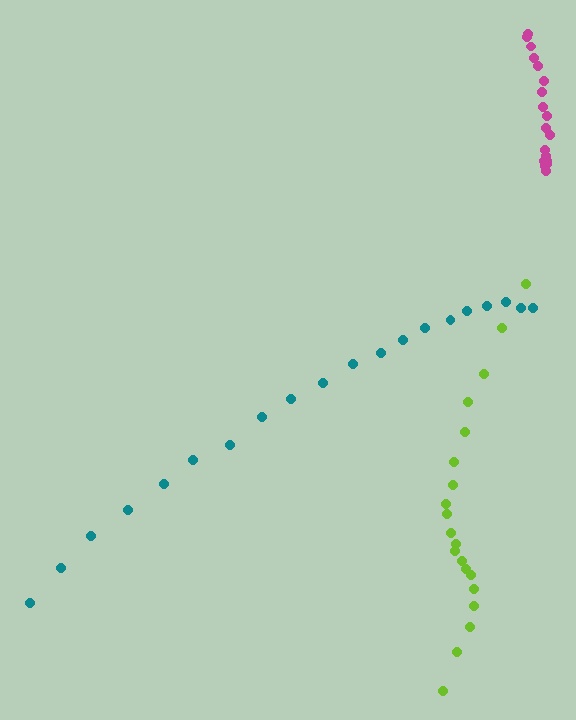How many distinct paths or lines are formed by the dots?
There are 3 distinct paths.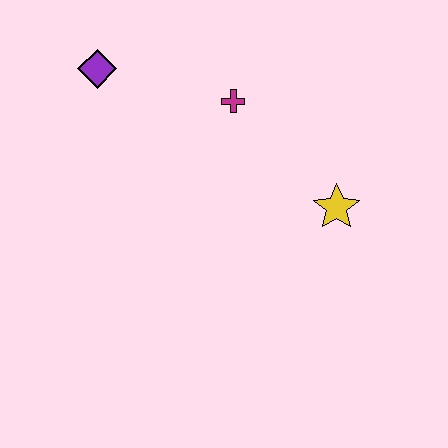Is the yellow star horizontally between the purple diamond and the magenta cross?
No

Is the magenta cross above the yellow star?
Yes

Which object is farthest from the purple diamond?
The yellow star is farthest from the purple diamond.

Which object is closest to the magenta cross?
The purple diamond is closest to the magenta cross.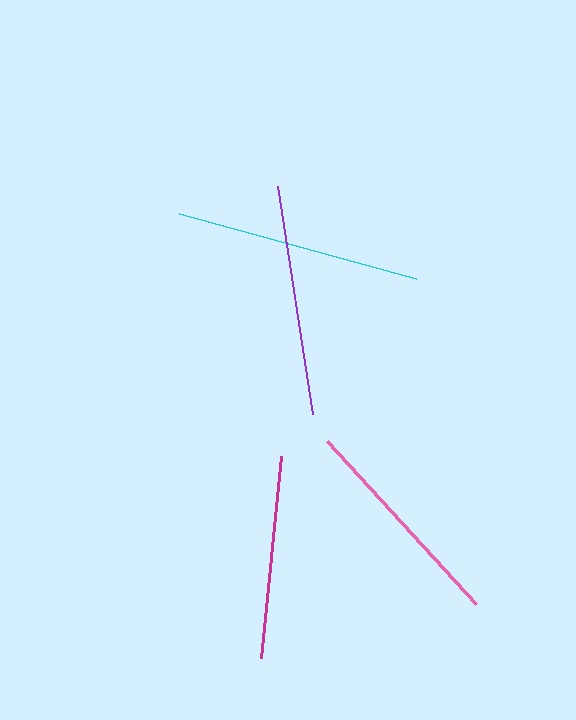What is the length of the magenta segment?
The magenta segment is approximately 203 pixels long.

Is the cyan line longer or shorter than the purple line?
The cyan line is longer than the purple line.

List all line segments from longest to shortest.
From longest to shortest: cyan, purple, pink, magenta.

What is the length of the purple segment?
The purple segment is approximately 230 pixels long.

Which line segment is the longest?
The cyan line is the longest at approximately 246 pixels.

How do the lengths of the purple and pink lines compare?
The purple and pink lines are approximately the same length.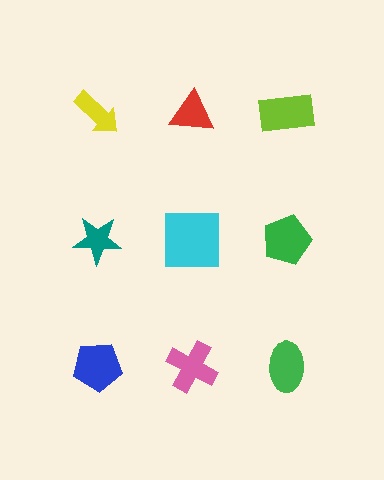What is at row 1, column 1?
A yellow arrow.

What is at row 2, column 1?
A teal star.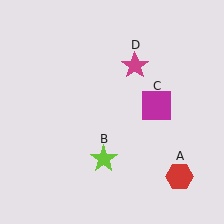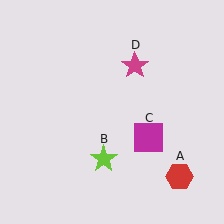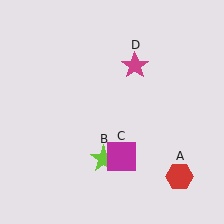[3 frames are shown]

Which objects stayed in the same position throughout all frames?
Red hexagon (object A) and lime star (object B) and magenta star (object D) remained stationary.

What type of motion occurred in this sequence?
The magenta square (object C) rotated clockwise around the center of the scene.